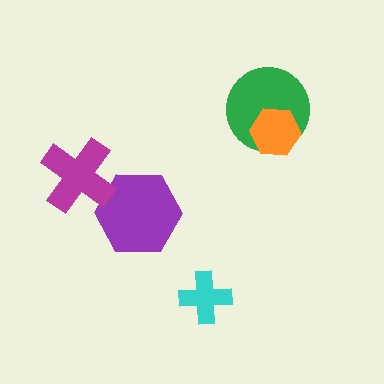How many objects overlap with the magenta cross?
1 object overlaps with the magenta cross.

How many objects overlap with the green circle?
1 object overlaps with the green circle.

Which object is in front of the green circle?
The orange hexagon is in front of the green circle.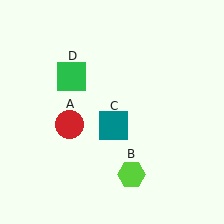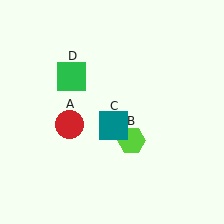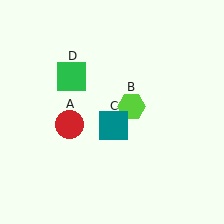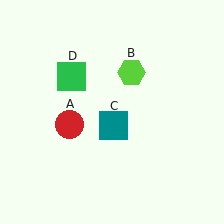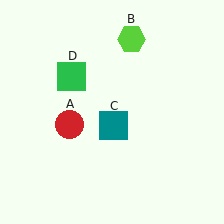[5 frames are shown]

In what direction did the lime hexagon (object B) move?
The lime hexagon (object B) moved up.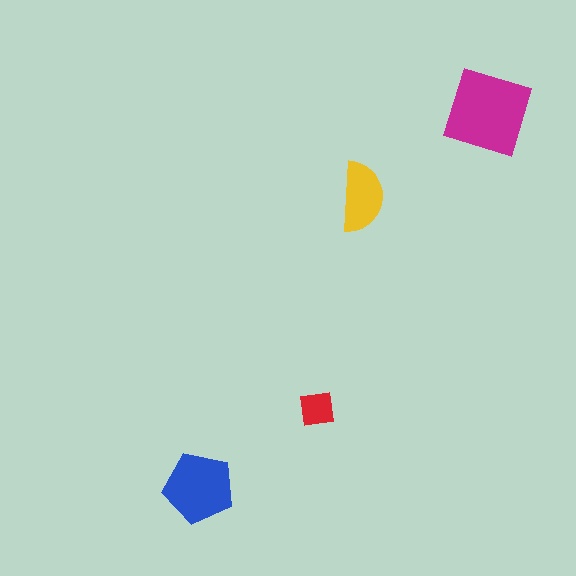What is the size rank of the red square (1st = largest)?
4th.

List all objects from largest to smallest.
The magenta square, the blue pentagon, the yellow semicircle, the red square.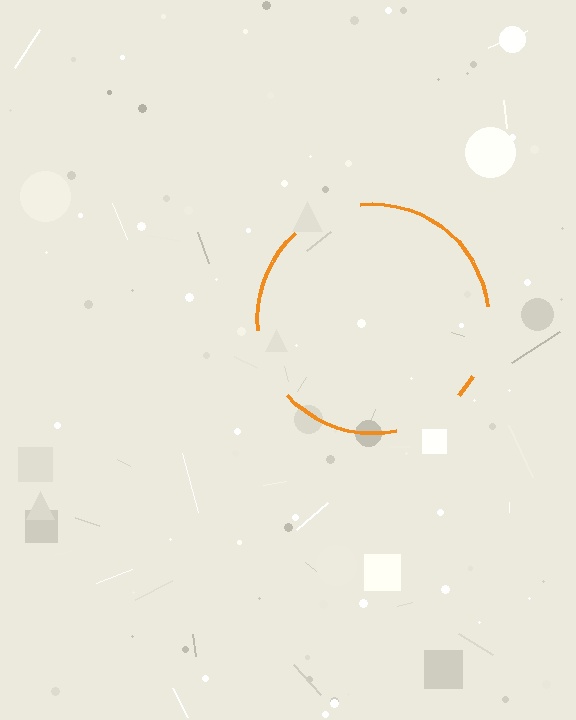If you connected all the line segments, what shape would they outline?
They would outline a circle.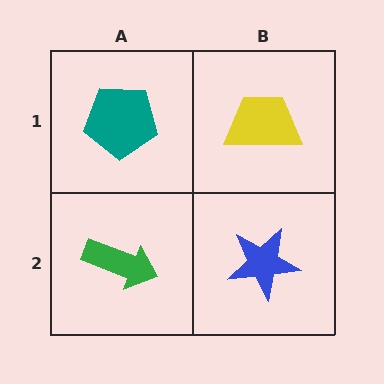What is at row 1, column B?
A yellow trapezoid.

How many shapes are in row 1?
2 shapes.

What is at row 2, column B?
A blue star.